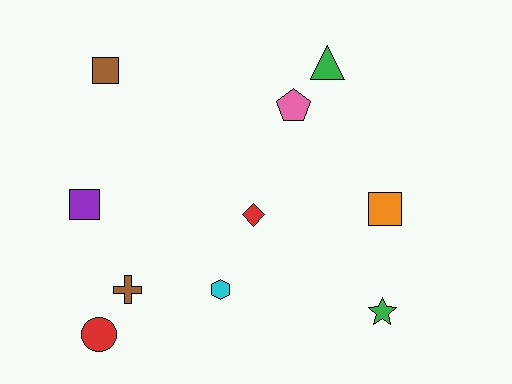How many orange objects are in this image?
There is 1 orange object.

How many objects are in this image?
There are 10 objects.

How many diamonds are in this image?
There is 1 diamond.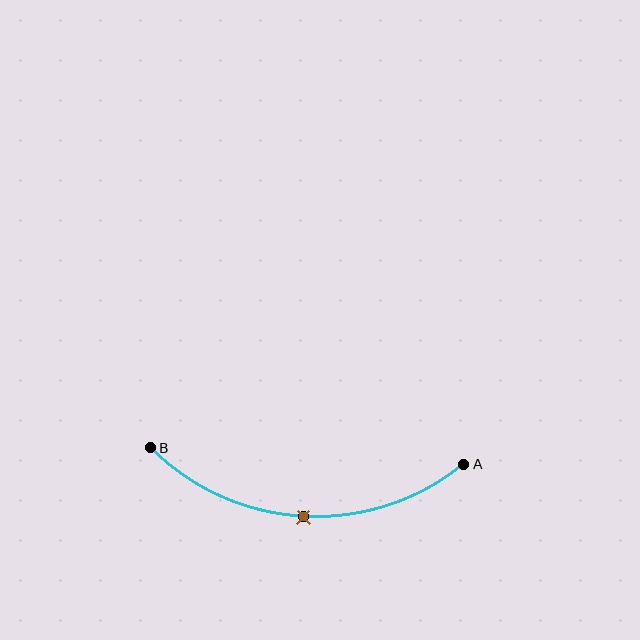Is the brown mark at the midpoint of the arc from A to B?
Yes. The brown mark lies on the arc at equal arc-length from both A and B — it is the arc midpoint.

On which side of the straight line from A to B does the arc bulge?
The arc bulges below the straight line connecting A and B.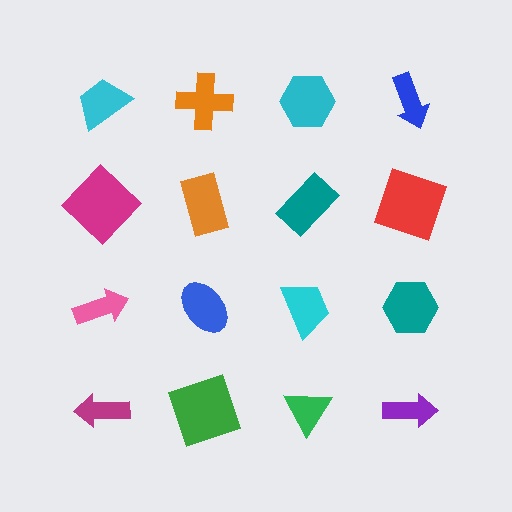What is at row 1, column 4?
A blue arrow.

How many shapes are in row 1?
4 shapes.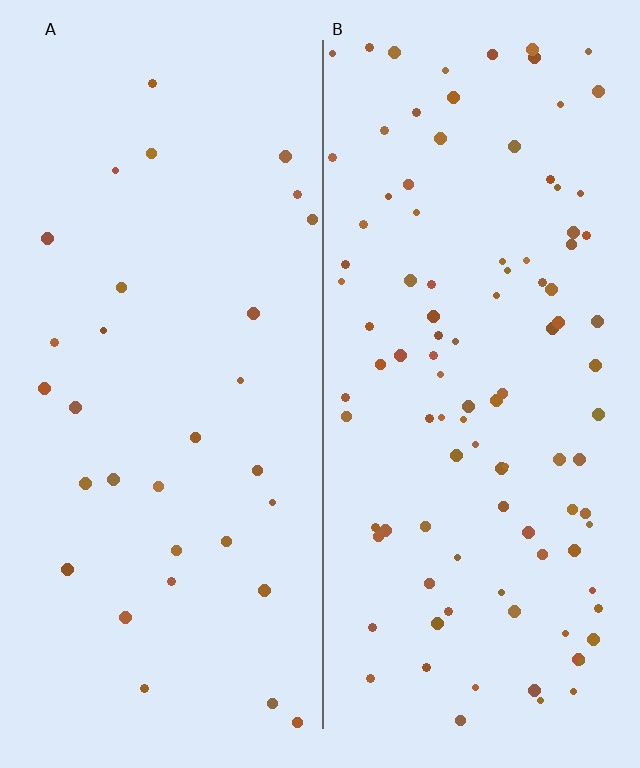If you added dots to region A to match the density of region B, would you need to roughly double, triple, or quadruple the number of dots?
Approximately triple.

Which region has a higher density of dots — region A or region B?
B (the right).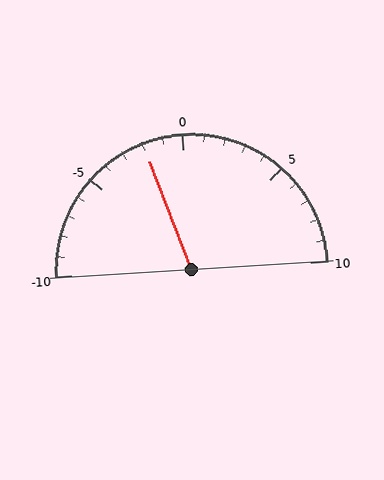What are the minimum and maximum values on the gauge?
The gauge ranges from -10 to 10.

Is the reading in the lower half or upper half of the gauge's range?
The reading is in the lower half of the range (-10 to 10).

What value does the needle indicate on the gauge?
The needle indicates approximately -2.